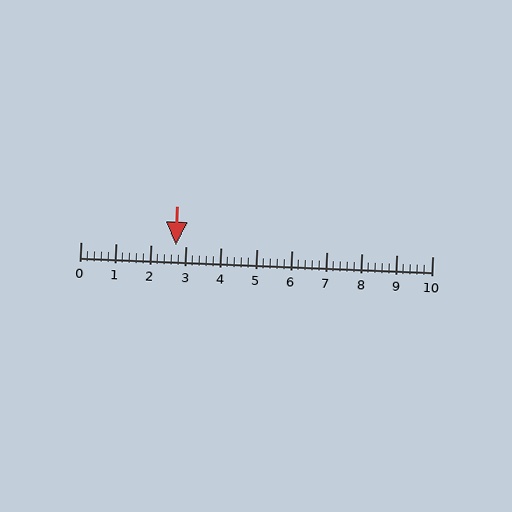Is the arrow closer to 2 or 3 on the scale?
The arrow is closer to 3.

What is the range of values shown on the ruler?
The ruler shows values from 0 to 10.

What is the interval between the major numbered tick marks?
The major tick marks are spaced 1 units apart.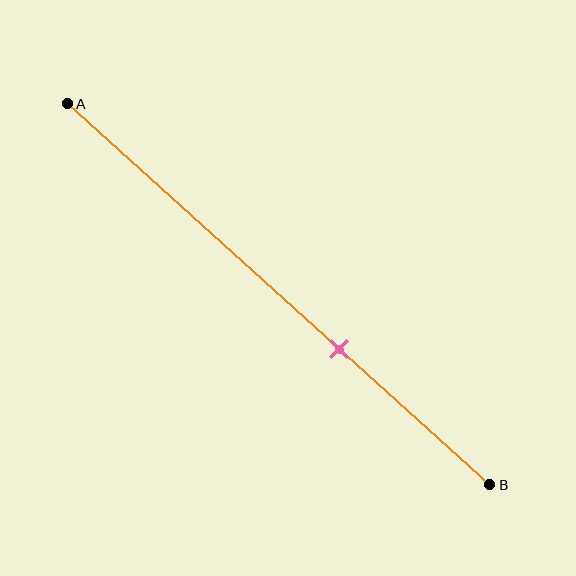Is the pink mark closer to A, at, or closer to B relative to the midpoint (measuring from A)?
The pink mark is closer to point B than the midpoint of segment AB.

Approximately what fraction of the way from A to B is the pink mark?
The pink mark is approximately 65% of the way from A to B.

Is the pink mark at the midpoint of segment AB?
No, the mark is at about 65% from A, not at the 50% midpoint.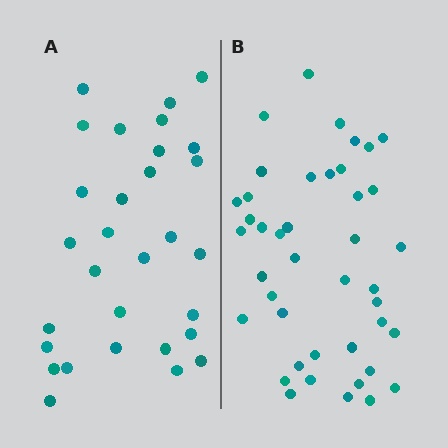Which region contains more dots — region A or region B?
Region B (the right region) has more dots.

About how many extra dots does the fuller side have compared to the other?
Region B has roughly 12 or so more dots than region A.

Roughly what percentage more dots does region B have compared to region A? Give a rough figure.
About 40% more.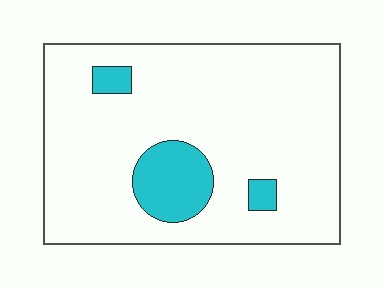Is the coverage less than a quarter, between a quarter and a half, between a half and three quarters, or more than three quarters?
Less than a quarter.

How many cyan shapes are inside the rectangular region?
3.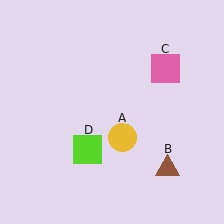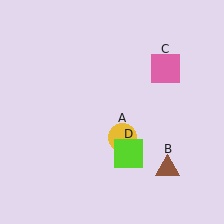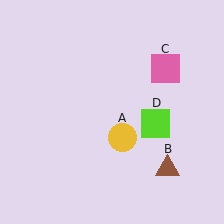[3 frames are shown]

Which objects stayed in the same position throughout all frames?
Yellow circle (object A) and brown triangle (object B) and pink square (object C) remained stationary.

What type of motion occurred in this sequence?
The lime square (object D) rotated counterclockwise around the center of the scene.